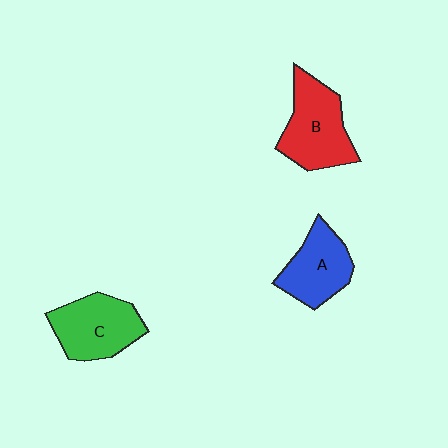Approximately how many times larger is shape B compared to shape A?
Approximately 1.2 times.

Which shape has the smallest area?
Shape A (blue).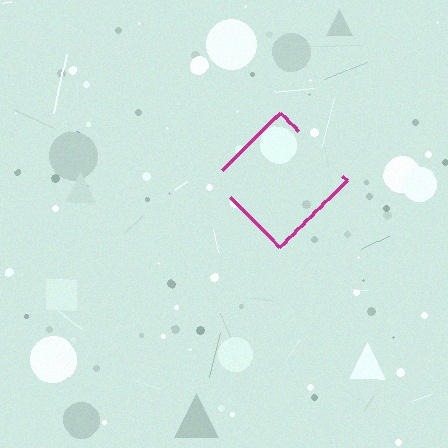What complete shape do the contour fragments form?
The contour fragments form a diamond.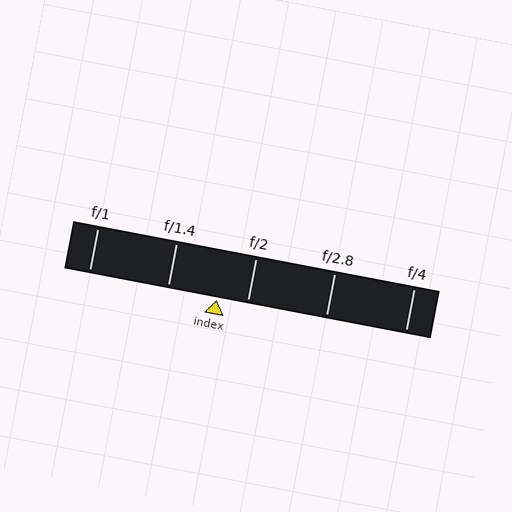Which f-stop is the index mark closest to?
The index mark is closest to f/2.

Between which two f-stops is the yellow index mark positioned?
The index mark is between f/1.4 and f/2.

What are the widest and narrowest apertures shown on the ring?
The widest aperture shown is f/1 and the narrowest is f/4.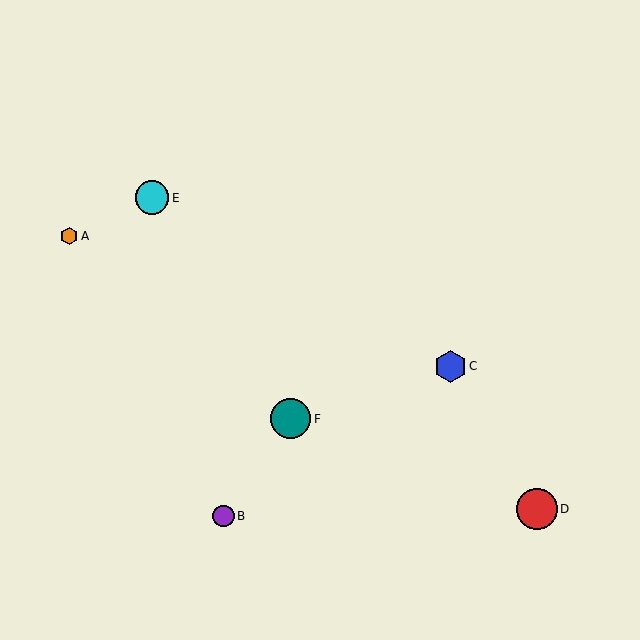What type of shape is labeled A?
Shape A is an orange hexagon.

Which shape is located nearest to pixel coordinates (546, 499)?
The red circle (labeled D) at (537, 509) is nearest to that location.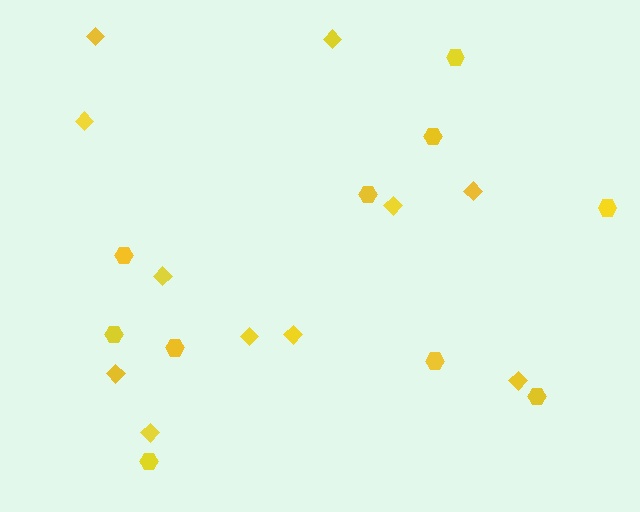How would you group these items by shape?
There are 2 groups: one group of diamonds (11) and one group of hexagons (10).